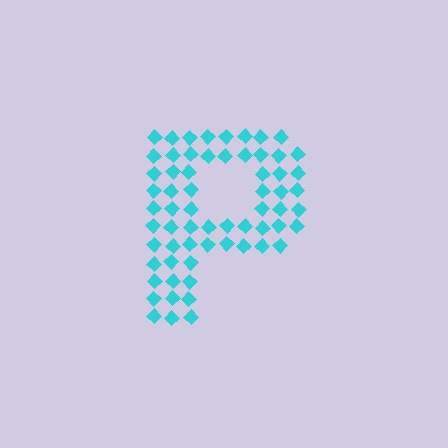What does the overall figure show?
The overall figure shows the letter P.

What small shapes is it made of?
It is made of small diamonds.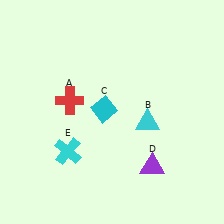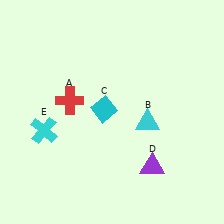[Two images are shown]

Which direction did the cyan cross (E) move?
The cyan cross (E) moved left.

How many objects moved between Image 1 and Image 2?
1 object moved between the two images.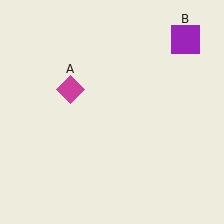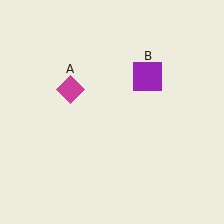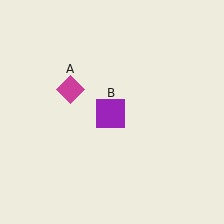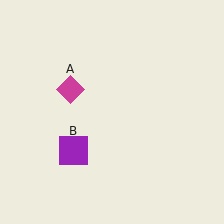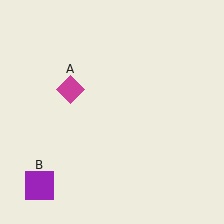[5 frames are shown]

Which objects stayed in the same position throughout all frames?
Magenta diamond (object A) remained stationary.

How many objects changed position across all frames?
1 object changed position: purple square (object B).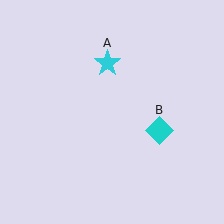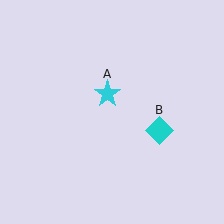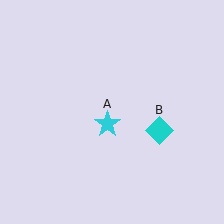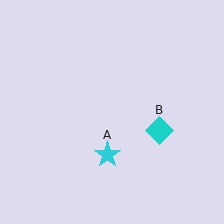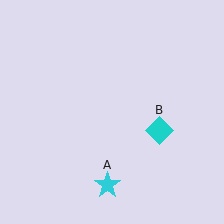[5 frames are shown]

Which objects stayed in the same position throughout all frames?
Cyan diamond (object B) remained stationary.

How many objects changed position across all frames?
1 object changed position: cyan star (object A).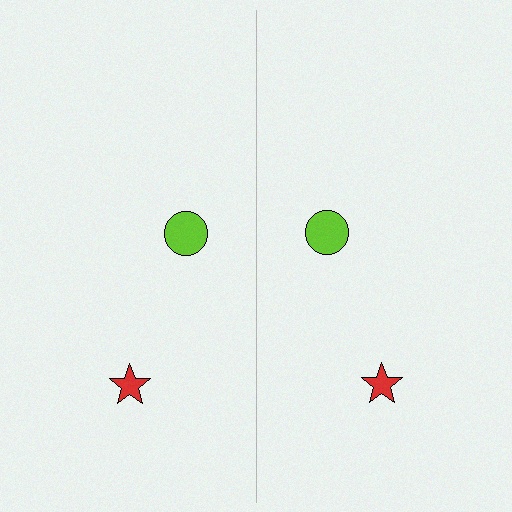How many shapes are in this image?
There are 4 shapes in this image.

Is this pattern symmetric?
Yes, this pattern has bilateral (reflection) symmetry.